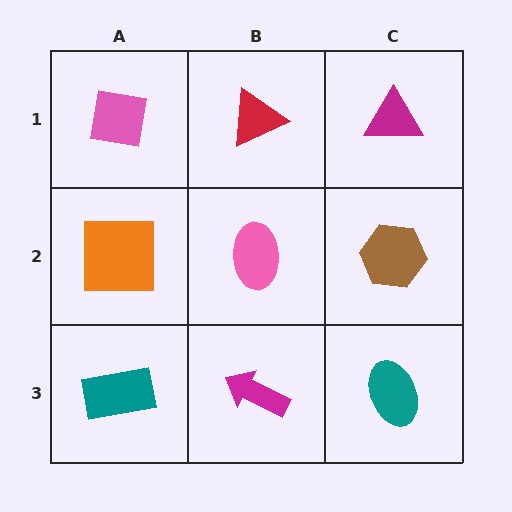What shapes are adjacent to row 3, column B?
A pink ellipse (row 2, column B), a teal rectangle (row 3, column A), a teal ellipse (row 3, column C).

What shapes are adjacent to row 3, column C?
A brown hexagon (row 2, column C), a magenta arrow (row 3, column B).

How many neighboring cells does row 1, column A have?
2.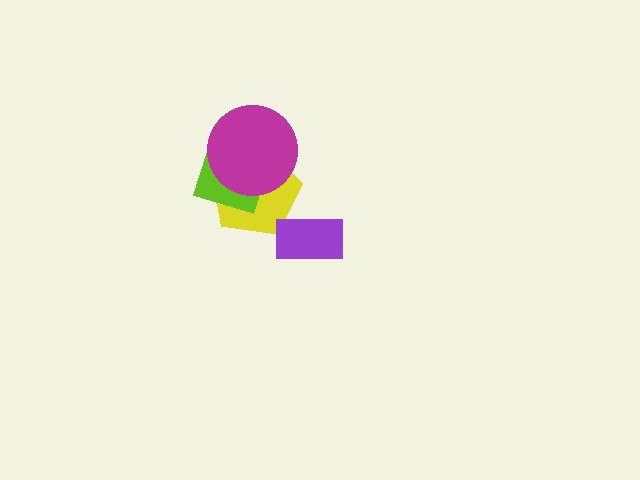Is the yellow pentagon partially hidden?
Yes, it is partially covered by another shape.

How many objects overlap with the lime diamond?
2 objects overlap with the lime diamond.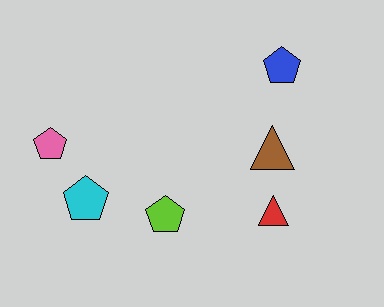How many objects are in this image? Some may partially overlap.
There are 6 objects.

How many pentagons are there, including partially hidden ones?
There are 4 pentagons.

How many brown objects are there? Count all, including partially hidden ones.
There is 1 brown object.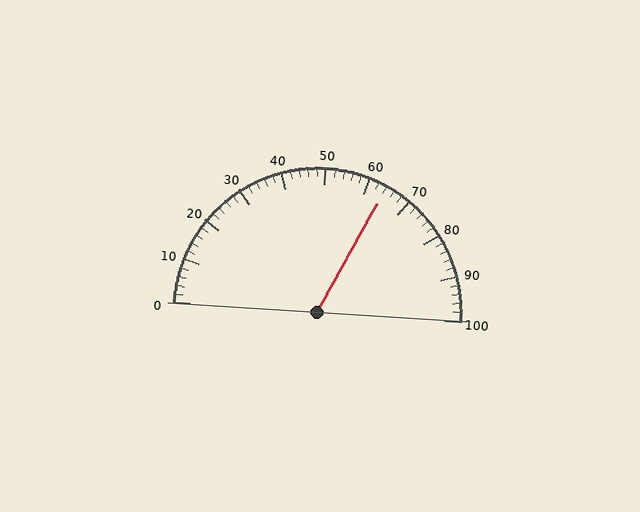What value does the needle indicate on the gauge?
The needle indicates approximately 64.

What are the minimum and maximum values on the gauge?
The gauge ranges from 0 to 100.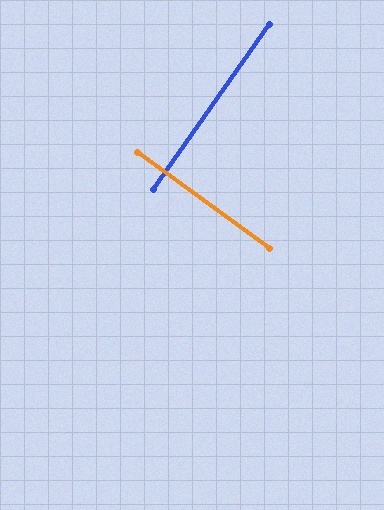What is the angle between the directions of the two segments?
Approximately 89 degrees.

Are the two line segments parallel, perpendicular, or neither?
Perpendicular — they meet at approximately 89°.